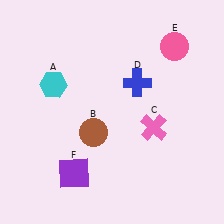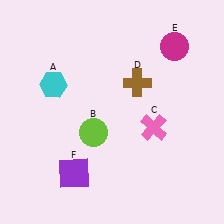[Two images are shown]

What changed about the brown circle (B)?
In Image 1, B is brown. In Image 2, it changed to lime.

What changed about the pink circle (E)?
In Image 1, E is pink. In Image 2, it changed to magenta.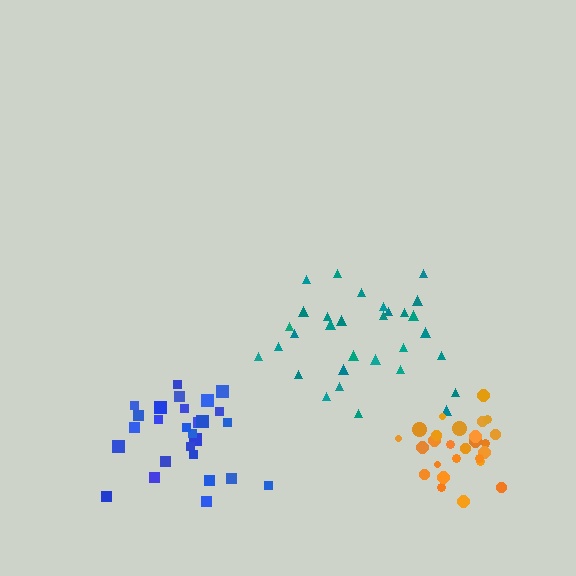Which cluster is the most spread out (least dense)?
Teal.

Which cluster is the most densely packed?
Orange.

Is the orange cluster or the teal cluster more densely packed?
Orange.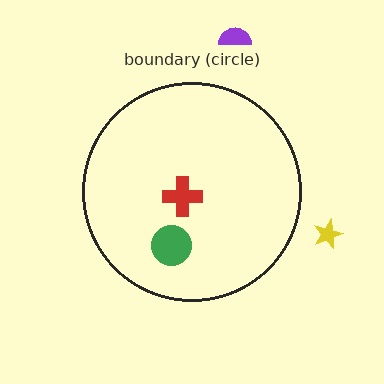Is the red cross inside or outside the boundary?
Inside.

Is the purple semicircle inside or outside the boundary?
Outside.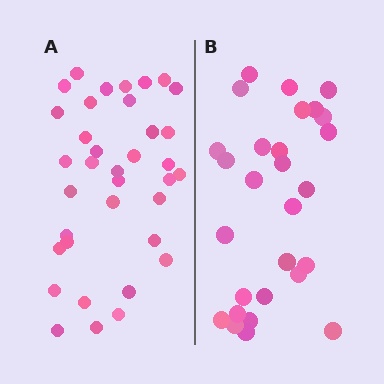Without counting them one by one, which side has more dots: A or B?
Region A (the left region) has more dots.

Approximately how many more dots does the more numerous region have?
Region A has roughly 8 or so more dots than region B.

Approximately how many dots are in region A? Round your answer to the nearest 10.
About 40 dots. (The exact count is 36, which rounds to 40.)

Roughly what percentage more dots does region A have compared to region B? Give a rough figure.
About 30% more.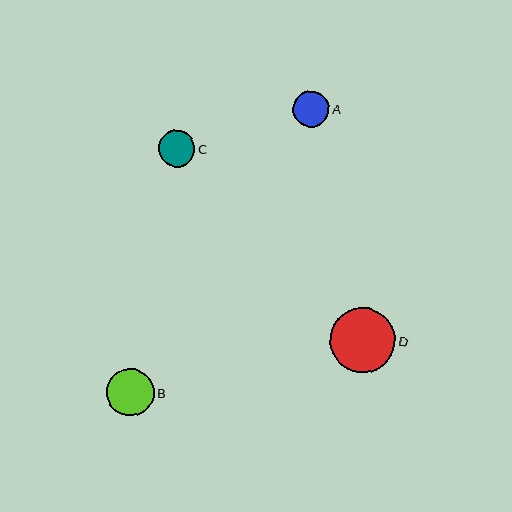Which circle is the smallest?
Circle A is the smallest with a size of approximately 36 pixels.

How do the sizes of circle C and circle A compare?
Circle C and circle A are approximately the same size.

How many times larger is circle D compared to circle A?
Circle D is approximately 1.8 times the size of circle A.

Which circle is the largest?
Circle D is the largest with a size of approximately 65 pixels.